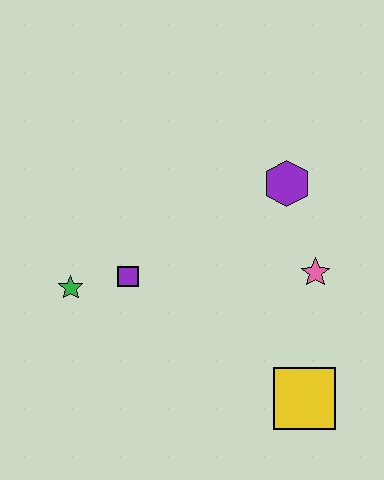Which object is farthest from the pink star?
The green star is farthest from the pink star.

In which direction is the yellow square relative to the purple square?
The yellow square is to the right of the purple square.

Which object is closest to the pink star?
The purple hexagon is closest to the pink star.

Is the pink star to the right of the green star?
Yes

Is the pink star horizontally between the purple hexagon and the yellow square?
No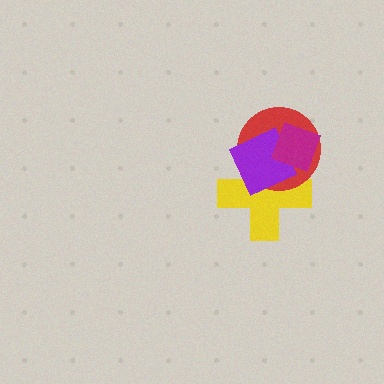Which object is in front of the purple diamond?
The magenta diamond is in front of the purple diamond.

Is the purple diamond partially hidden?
Yes, it is partially covered by another shape.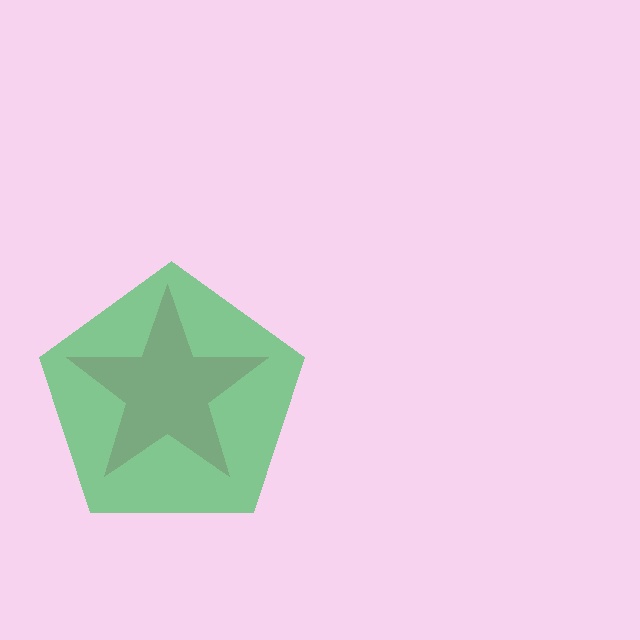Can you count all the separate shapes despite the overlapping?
Yes, there are 2 separate shapes.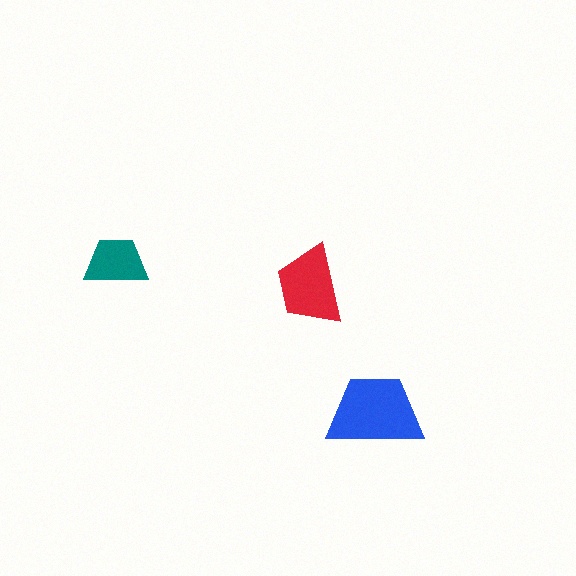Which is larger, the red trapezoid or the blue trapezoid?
The blue one.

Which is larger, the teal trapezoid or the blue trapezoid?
The blue one.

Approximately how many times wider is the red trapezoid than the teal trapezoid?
About 1.5 times wider.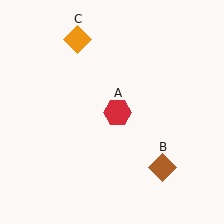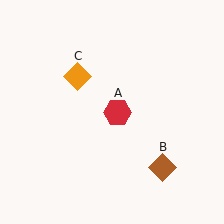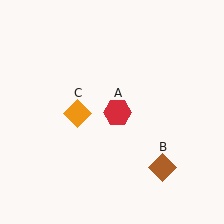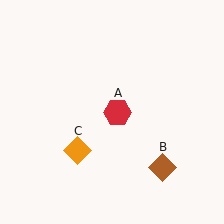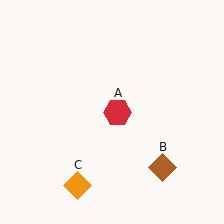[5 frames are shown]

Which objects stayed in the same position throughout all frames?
Red hexagon (object A) and brown diamond (object B) remained stationary.